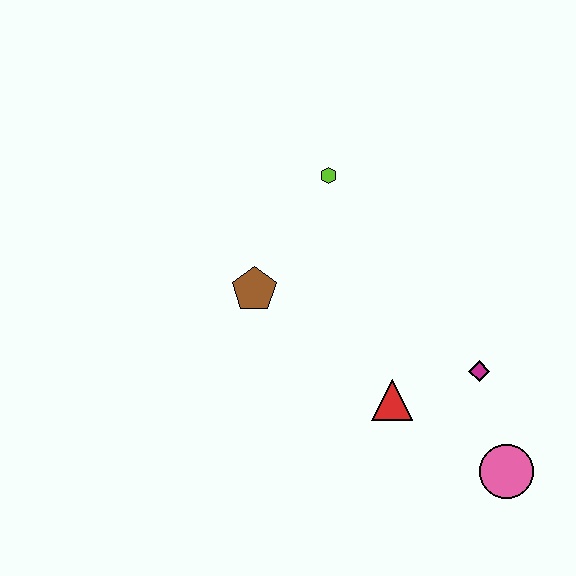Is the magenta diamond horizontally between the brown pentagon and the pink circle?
Yes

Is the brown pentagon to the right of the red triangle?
No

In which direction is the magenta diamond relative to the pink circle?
The magenta diamond is above the pink circle.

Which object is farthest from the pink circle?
The lime hexagon is farthest from the pink circle.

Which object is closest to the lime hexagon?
The brown pentagon is closest to the lime hexagon.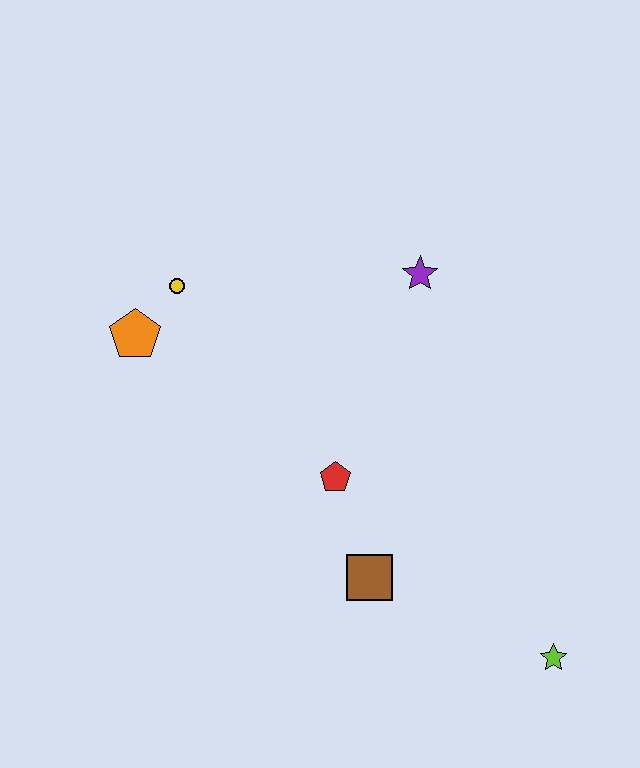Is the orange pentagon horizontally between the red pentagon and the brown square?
No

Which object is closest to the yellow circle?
The orange pentagon is closest to the yellow circle.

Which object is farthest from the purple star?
The lime star is farthest from the purple star.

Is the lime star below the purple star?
Yes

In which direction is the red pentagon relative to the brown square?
The red pentagon is above the brown square.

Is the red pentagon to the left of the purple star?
Yes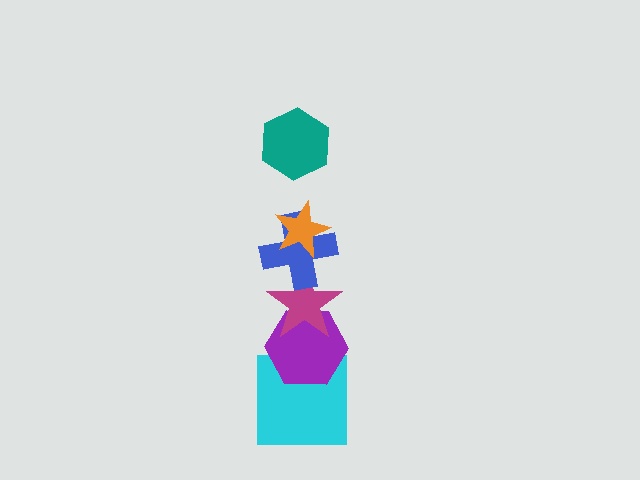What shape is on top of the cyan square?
The purple hexagon is on top of the cyan square.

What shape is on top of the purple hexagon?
The magenta star is on top of the purple hexagon.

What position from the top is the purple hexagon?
The purple hexagon is 5th from the top.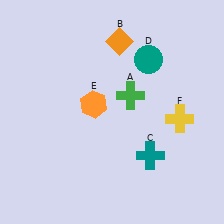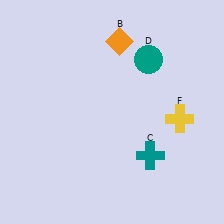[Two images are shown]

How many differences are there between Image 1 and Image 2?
There are 2 differences between the two images.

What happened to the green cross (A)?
The green cross (A) was removed in Image 2. It was in the top-right area of Image 1.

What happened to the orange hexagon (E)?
The orange hexagon (E) was removed in Image 2. It was in the top-left area of Image 1.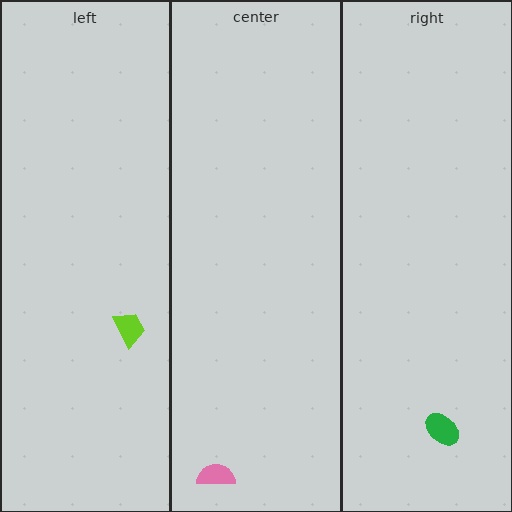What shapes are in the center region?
The pink semicircle.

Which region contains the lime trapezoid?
The left region.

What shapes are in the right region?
The green ellipse.